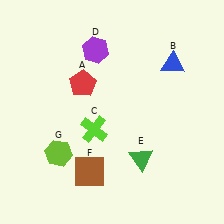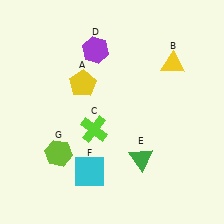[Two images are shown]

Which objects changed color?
A changed from red to yellow. B changed from blue to yellow. F changed from brown to cyan.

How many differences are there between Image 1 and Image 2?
There are 3 differences between the two images.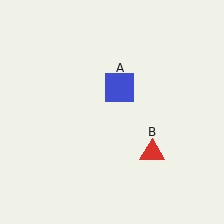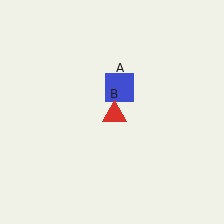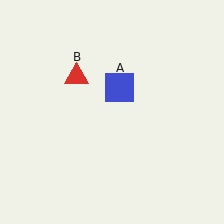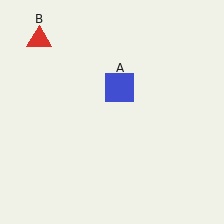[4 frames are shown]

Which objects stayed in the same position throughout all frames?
Blue square (object A) remained stationary.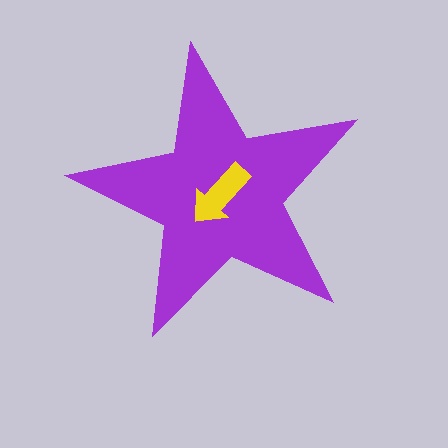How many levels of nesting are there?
2.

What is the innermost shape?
The yellow arrow.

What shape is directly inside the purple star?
The yellow arrow.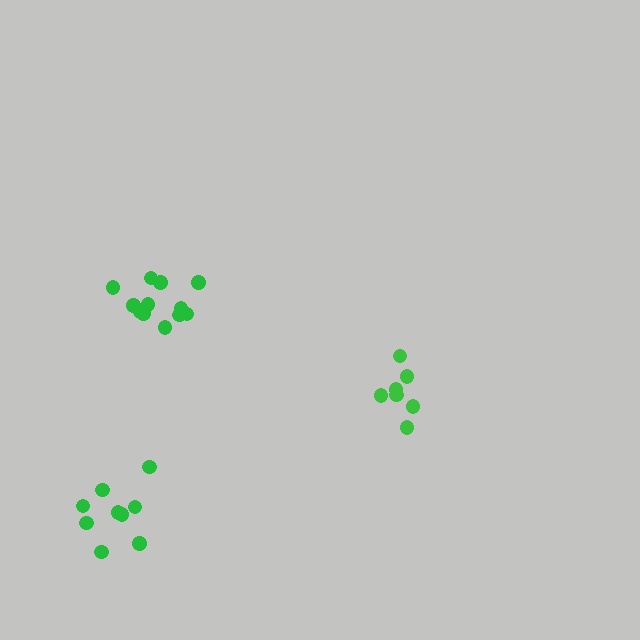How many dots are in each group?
Group 1: 12 dots, Group 2: 7 dots, Group 3: 9 dots (28 total).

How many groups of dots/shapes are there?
There are 3 groups.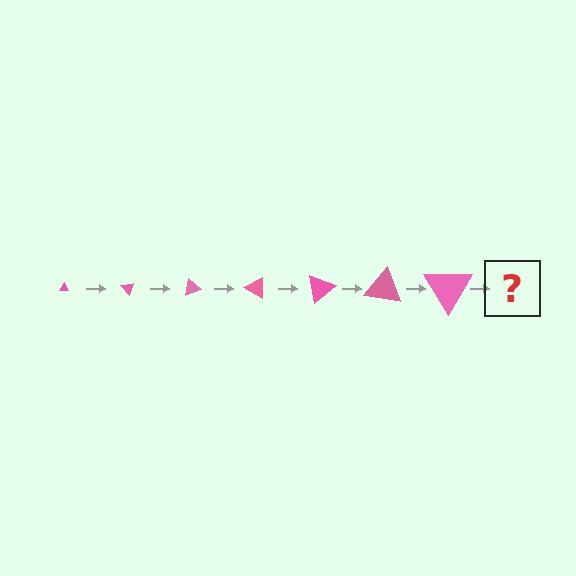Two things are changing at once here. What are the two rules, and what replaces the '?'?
The two rules are that the triangle grows larger each step and it rotates 50 degrees each step. The '?' should be a triangle, larger than the previous one and rotated 350 degrees from the start.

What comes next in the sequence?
The next element should be a triangle, larger than the previous one and rotated 350 degrees from the start.